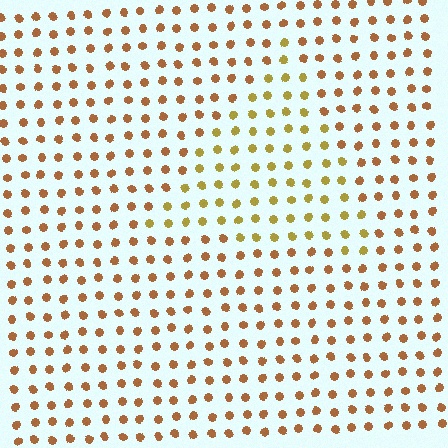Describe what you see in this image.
The image is filled with small brown elements in a uniform arrangement. A triangle-shaped region is visible where the elements are tinted to a slightly different hue, forming a subtle color boundary.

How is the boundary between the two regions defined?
The boundary is defined purely by a slight shift in hue (about 28 degrees). Spacing, size, and orientation are identical on both sides.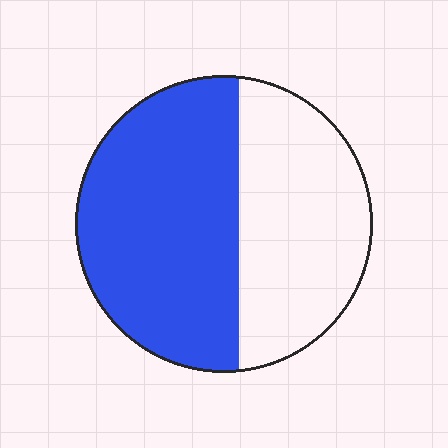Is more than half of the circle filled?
Yes.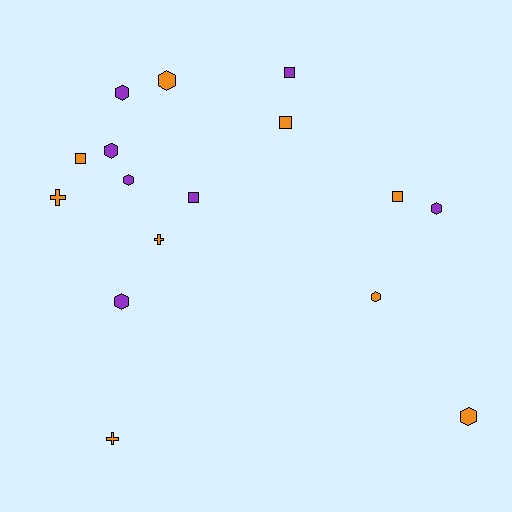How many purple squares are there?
There are 2 purple squares.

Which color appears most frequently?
Orange, with 9 objects.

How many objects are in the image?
There are 16 objects.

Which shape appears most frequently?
Hexagon, with 8 objects.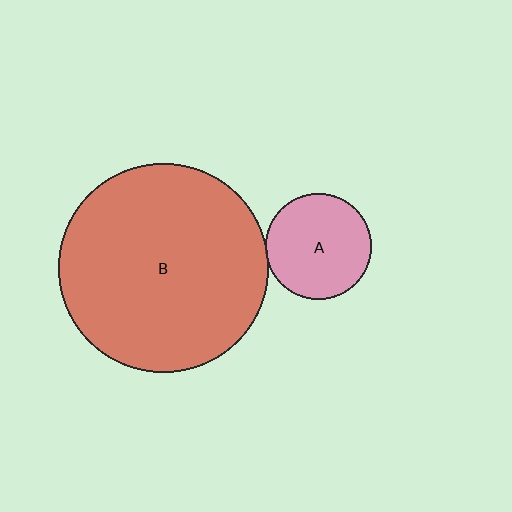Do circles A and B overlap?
Yes.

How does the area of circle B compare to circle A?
Approximately 3.9 times.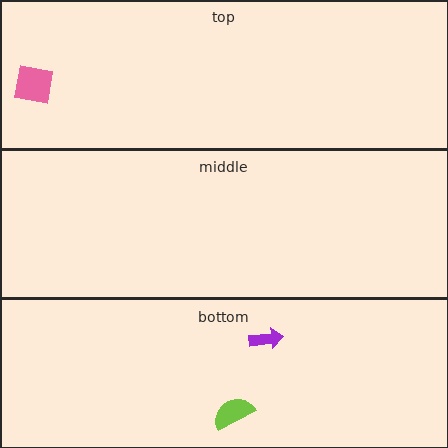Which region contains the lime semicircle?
The bottom region.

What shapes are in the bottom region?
The lime semicircle, the purple arrow.